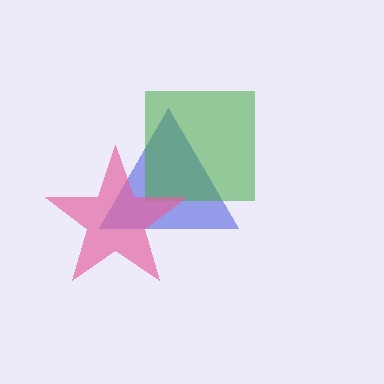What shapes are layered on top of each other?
The layered shapes are: a blue triangle, a green square, a pink star.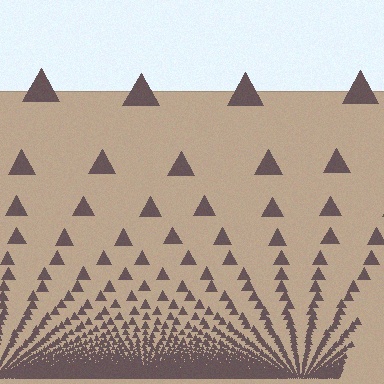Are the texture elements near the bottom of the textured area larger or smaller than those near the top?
Smaller. The gradient is inverted — elements near the bottom are smaller and denser.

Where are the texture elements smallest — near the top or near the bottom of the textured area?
Near the bottom.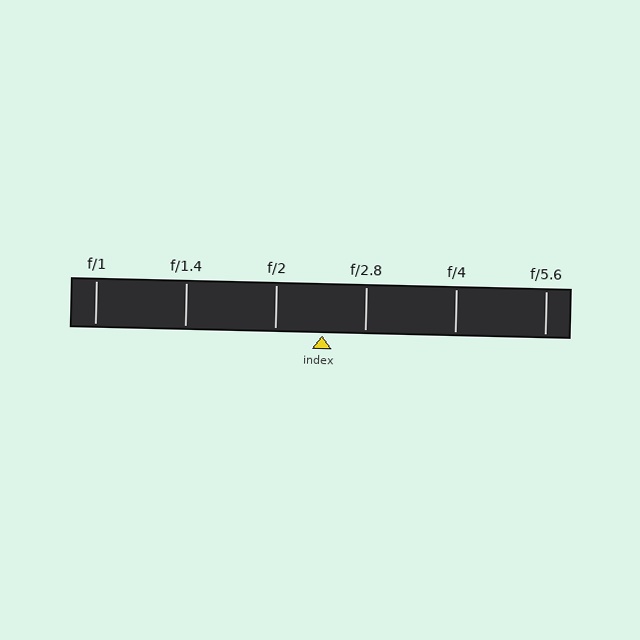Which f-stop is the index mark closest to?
The index mark is closest to f/2.8.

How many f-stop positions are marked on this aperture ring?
There are 6 f-stop positions marked.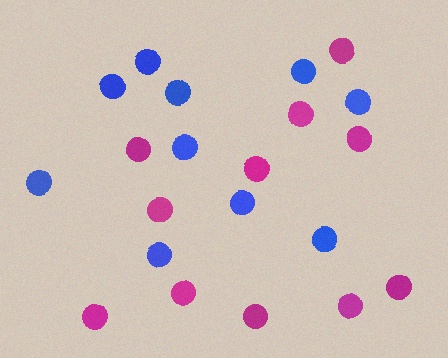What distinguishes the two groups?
There are 2 groups: one group of magenta circles (11) and one group of blue circles (10).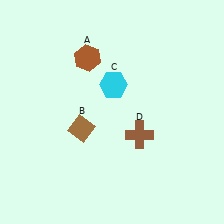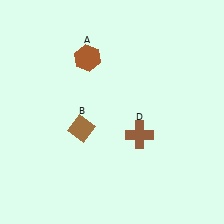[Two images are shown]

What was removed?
The cyan hexagon (C) was removed in Image 2.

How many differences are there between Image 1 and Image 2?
There is 1 difference between the two images.